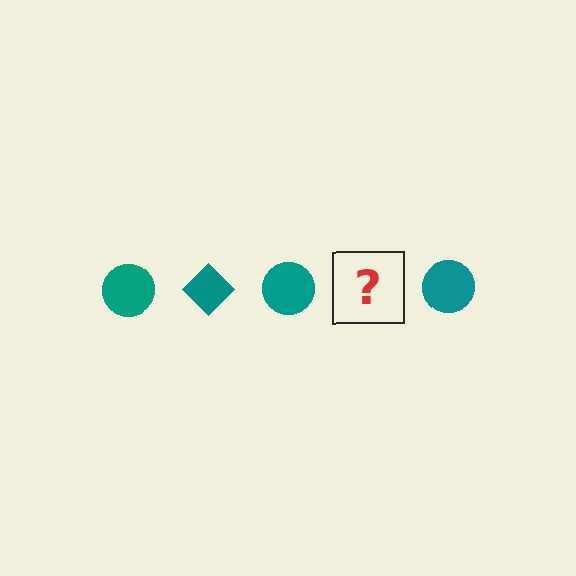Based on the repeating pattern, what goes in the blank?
The blank should be a teal diamond.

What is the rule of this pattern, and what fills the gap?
The rule is that the pattern cycles through circle, diamond shapes in teal. The gap should be filled with a teal diamond.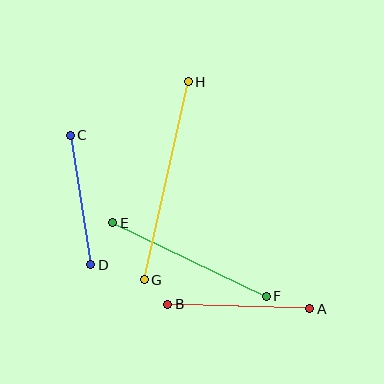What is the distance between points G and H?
The distance is approximately 203 pixels.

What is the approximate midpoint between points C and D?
The midpoint is at approximately (80, 200) pixels.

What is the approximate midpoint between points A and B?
The midpoint is at approximately (239, 307) pixels.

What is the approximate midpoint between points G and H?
The midpoint is at approximately (166, 181) pixels.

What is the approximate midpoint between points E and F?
The midpoint is at approximately (190, 259) pixels.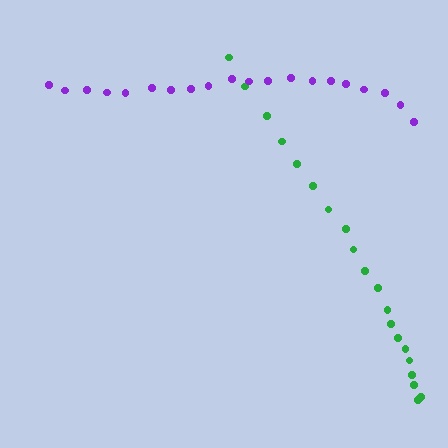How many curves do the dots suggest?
There are 2 distinct paths.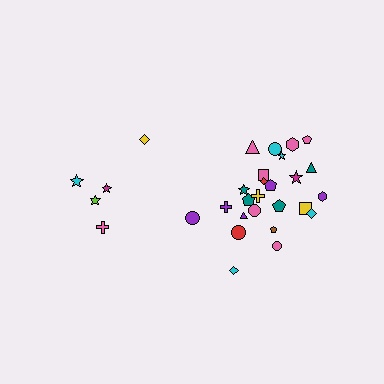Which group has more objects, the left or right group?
The right group.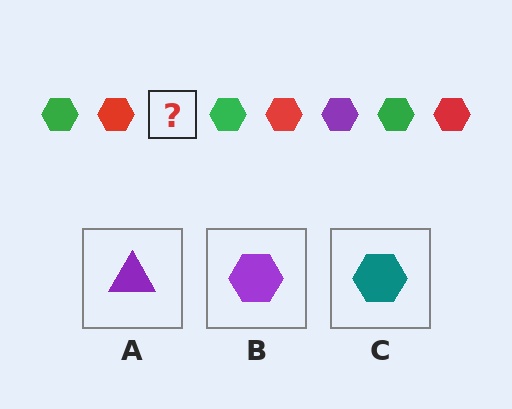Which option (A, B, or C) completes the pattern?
B.